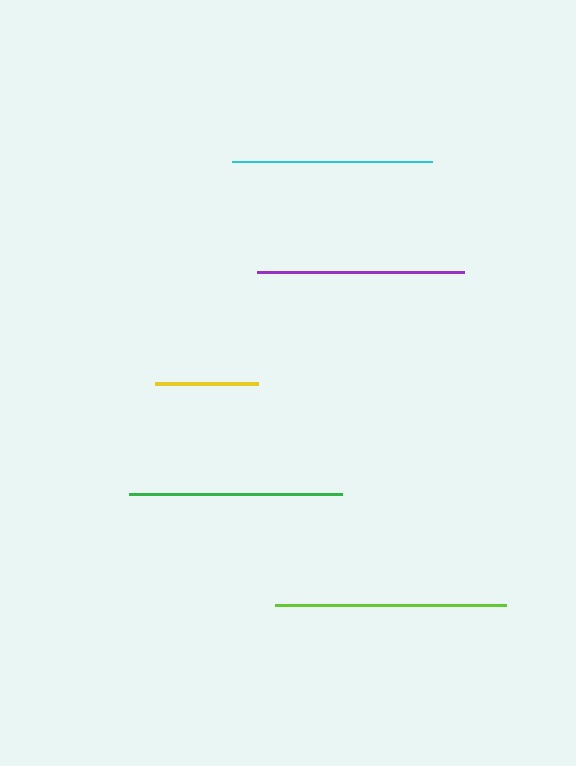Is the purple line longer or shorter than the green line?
The green line is longer than the purple line.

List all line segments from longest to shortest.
From longest to shortest: lime, green, purple, cyan, yellow.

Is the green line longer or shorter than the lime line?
The lime line is longer than the green line.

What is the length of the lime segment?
The lime segment is approximately 231 pixels long.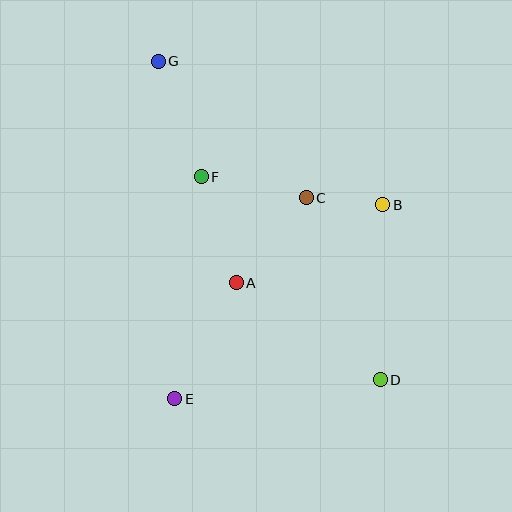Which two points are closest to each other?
Points B and C are closest to each other.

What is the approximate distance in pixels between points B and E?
The distance between B and E is approximately 285 pixels.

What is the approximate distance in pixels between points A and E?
The distance between A and E is approximately 131 pixels.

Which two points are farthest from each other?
Points D and G are farthest from each other.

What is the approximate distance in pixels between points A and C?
The distance between A and C is approximately 110 pixels.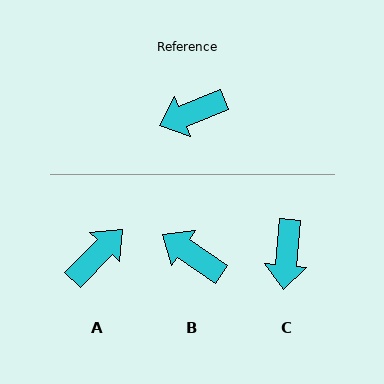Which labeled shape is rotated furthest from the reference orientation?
A, about 156 degrees away.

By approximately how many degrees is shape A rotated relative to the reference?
Approximately 156 degrees clockwise.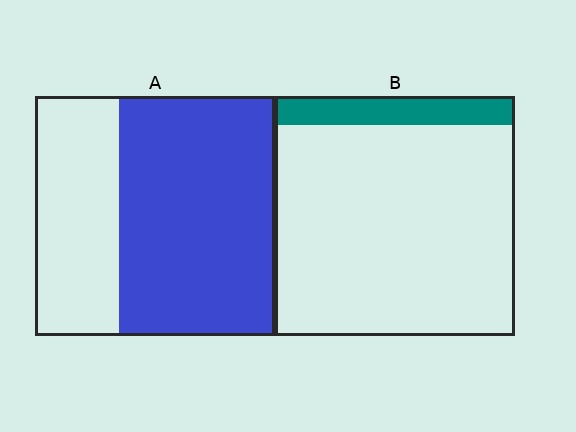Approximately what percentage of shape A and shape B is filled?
A is approximately 65% and B is approximately 10%.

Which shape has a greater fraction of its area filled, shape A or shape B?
Shape A.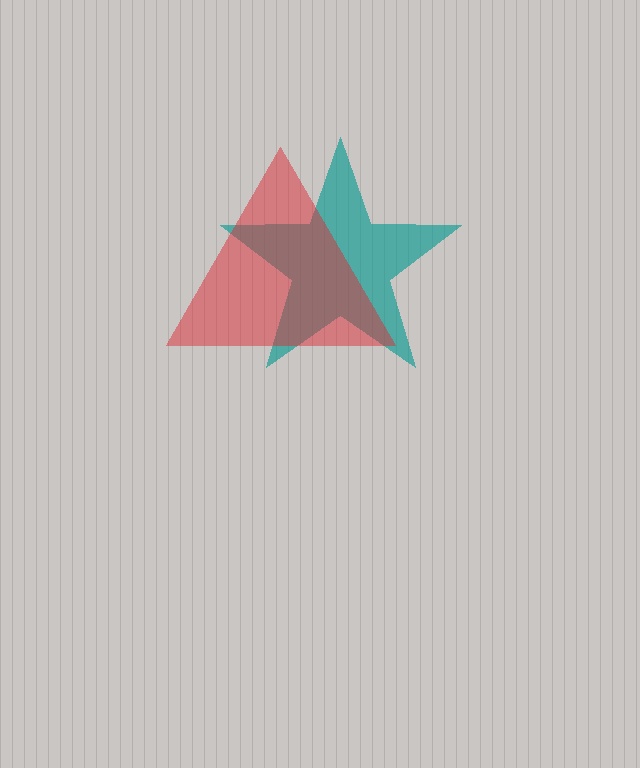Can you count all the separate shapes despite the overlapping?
Yes, there are 2 separate shapes.